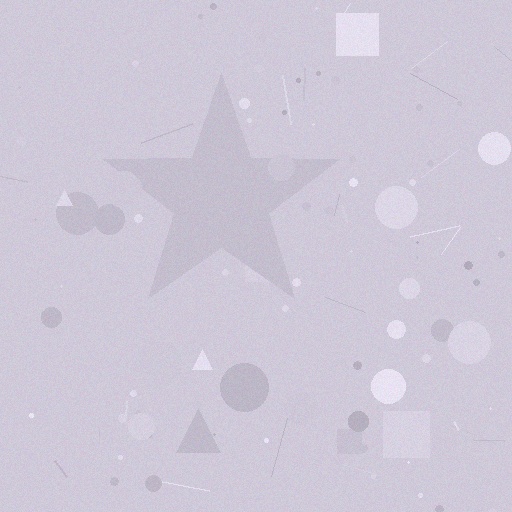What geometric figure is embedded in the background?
A star is embedded in the background.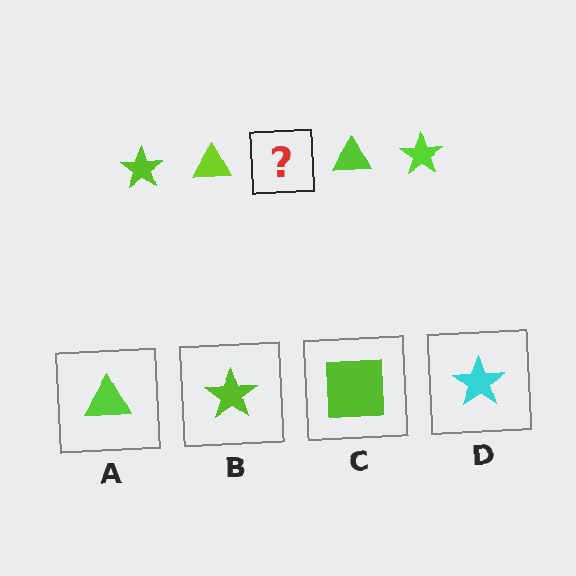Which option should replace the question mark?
Option B.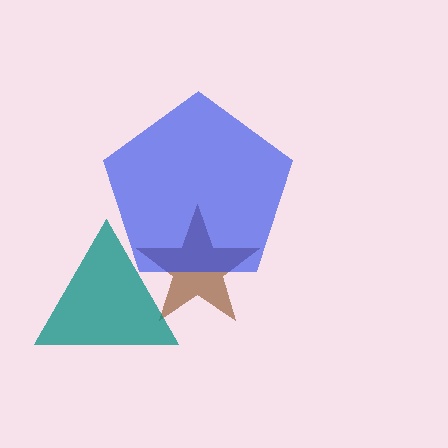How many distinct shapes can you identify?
There are 3 distinct shapes: a brown star, a blue pentagon, a teal triangle.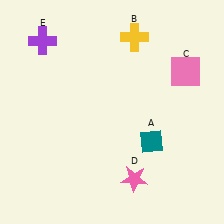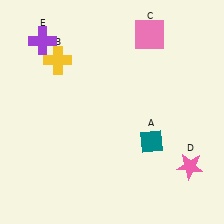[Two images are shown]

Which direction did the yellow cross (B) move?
The yellow cross (B) moved left.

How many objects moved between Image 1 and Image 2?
3 objects moved between the two images.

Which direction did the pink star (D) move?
The pink star (D) moved right.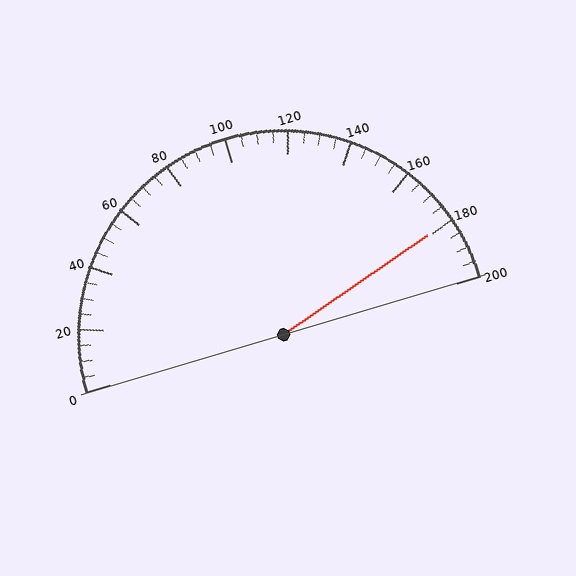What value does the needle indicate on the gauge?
The needle indicates approximately 180.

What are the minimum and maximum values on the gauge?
The gauge ranges from 0 to 200.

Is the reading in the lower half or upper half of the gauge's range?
The reading is in the upper half of the range (0 to 200).